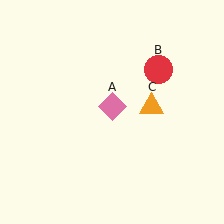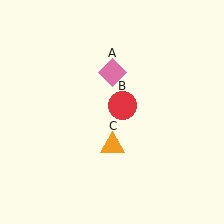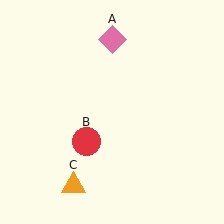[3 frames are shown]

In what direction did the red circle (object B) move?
The red circle (object B) moved down and to the left.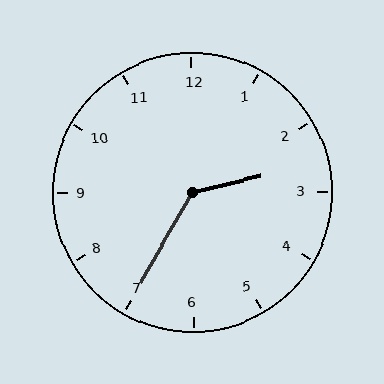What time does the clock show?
2:35.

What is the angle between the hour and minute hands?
Approximately 132 degrees.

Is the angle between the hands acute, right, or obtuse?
It is obtuse.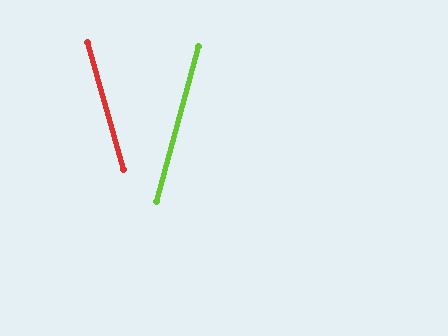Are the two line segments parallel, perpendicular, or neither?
Neither parallel nor perpendicular — they differ by about 31°.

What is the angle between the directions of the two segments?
Approximately 31 degrees.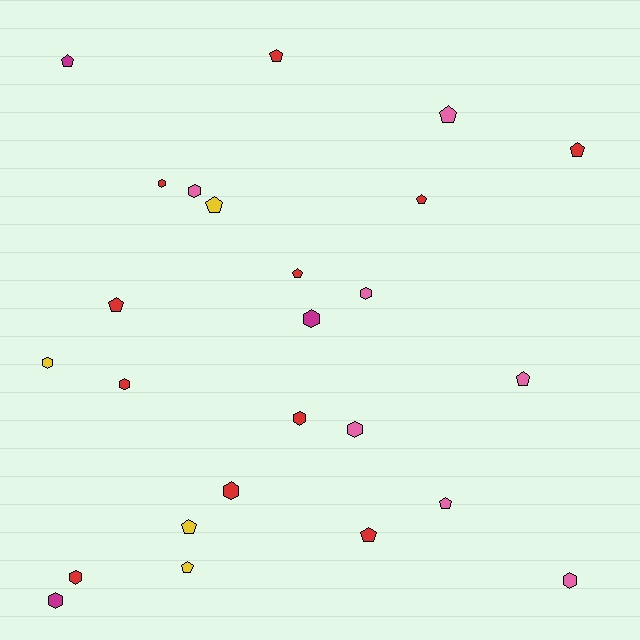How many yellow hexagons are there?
There is 1 yellow hexagon.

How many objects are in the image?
There are 25 objects.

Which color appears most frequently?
Red, with 11 objects.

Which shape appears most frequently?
Pentagon, with 13 objects.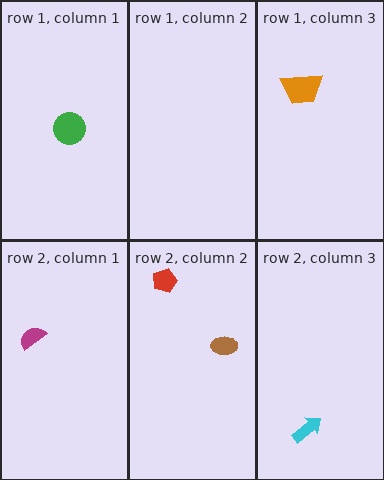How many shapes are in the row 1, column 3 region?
1.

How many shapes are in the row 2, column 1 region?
1.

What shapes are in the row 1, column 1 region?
The green circle.